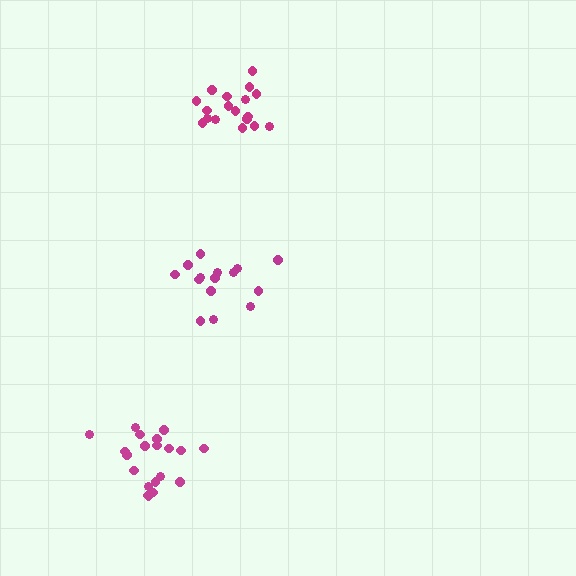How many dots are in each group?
Group 1: 15 dots, Group 2: 18 dots, Group 3: 20 dots (53 total).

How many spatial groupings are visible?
There are 3 spatial groupings.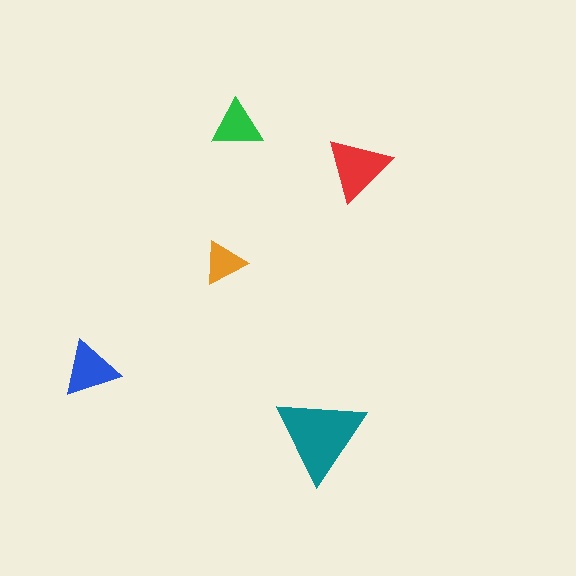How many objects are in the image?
There are 5 objects in the image.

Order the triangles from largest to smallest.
the teal one, the red one, the blue one, the green one, the orange one.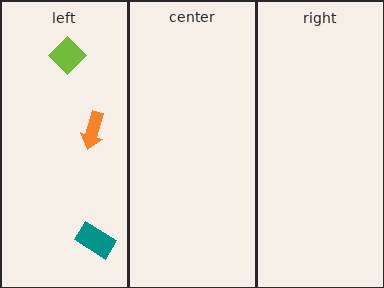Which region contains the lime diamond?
The left region.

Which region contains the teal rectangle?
The left region.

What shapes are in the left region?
The teal rectangle, the lime diamond, the orange arrow.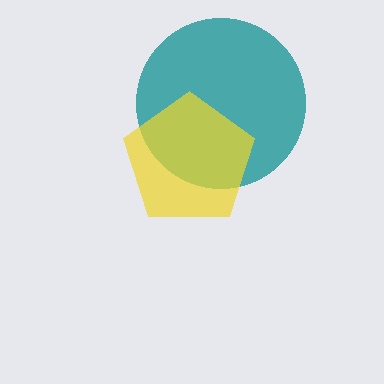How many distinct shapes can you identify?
There are 2 distinct shapes: a teal circle, a yellow pentagon.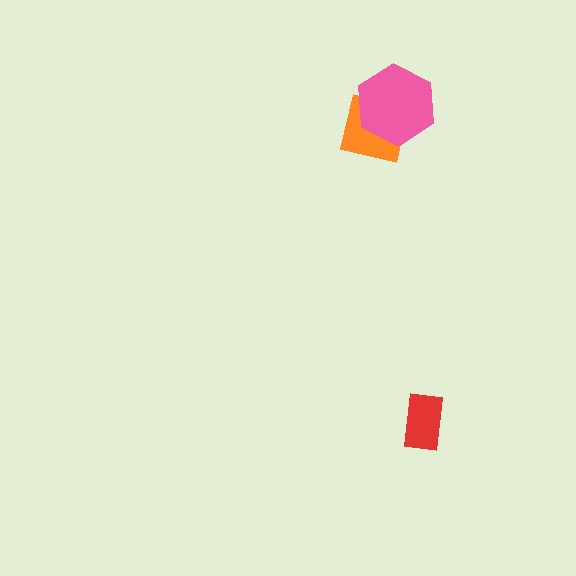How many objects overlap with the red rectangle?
0 objects overlap with the red rectangle.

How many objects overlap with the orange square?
1 object overlaps with the orange square.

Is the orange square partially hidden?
Yes, it is partially covered by another shape.